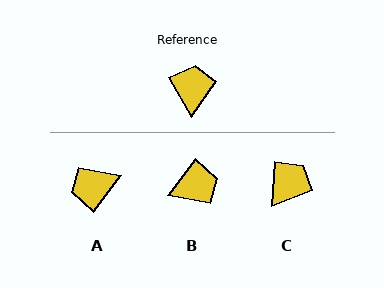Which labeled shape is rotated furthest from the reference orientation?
A, about 114 degrees away.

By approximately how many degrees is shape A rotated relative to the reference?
Approximately 114 degrees counter-clockwise.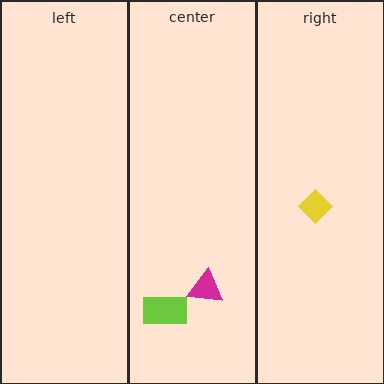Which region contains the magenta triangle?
The center region.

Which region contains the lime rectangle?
The center region.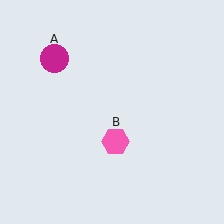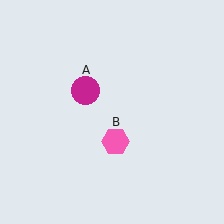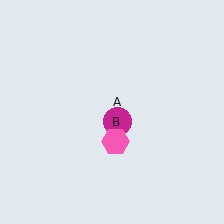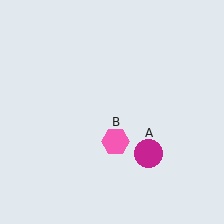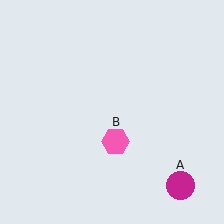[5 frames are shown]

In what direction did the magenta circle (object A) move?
The magenta circle (object A) moved down and to the right.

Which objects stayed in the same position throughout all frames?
Pink hexagon (object B) remained stationary.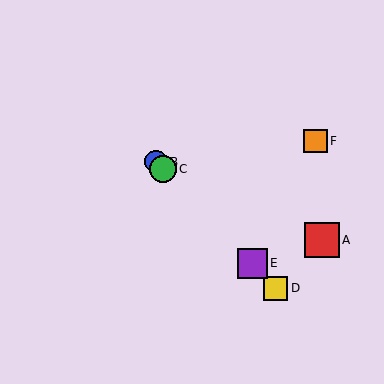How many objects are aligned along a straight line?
4 objects (B, C, D, E) are aligned along a straight line.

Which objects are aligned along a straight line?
Objects B, C, D, E are aligned along a straight line.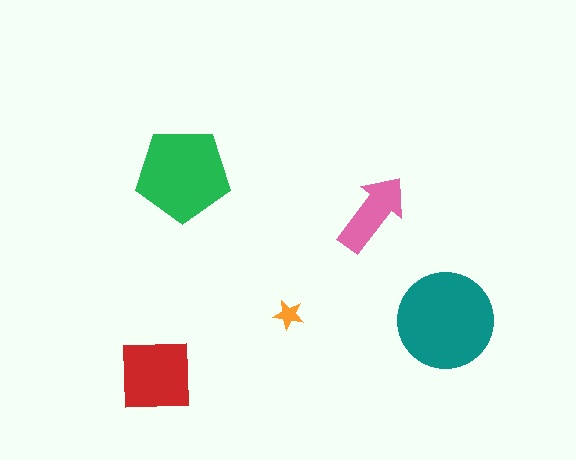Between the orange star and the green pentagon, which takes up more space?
The green pentagon.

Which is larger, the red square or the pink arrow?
The red square.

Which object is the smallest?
The orange star.